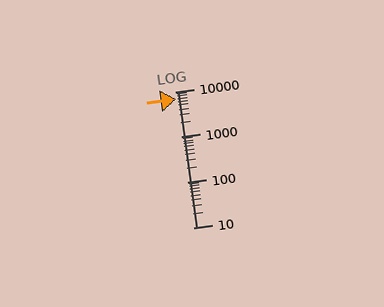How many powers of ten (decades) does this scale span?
The scale spans 3 decades, from 10 to 10000.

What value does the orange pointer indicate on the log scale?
The pointer indicates approximately 6800.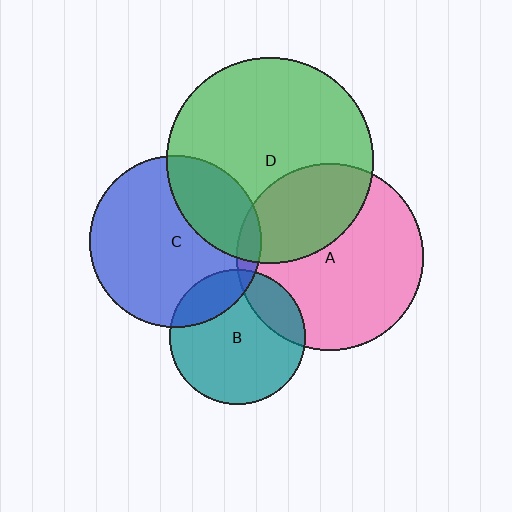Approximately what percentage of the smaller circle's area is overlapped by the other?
Approximately 35%.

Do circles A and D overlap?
Yes.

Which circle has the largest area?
Circle D (green).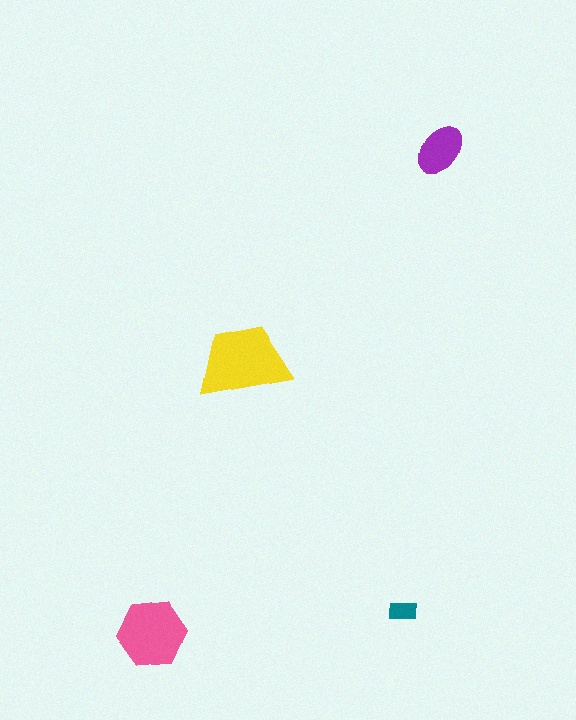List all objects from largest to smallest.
The yellow trapezoid, the pink hexagon, the purple ellipse, the teal rectangle.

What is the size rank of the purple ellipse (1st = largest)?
3rd.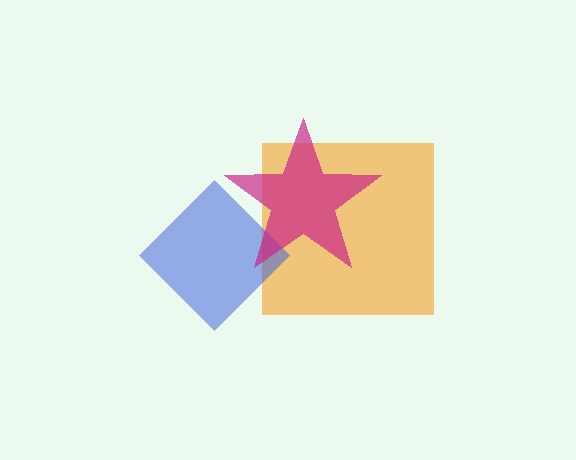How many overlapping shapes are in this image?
There are 3 overlapping shapes in the image.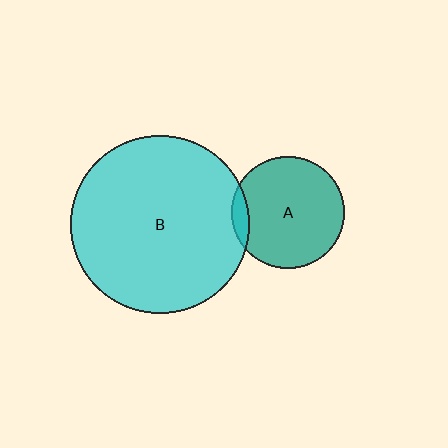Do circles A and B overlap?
Yes.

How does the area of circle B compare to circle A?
Approximately 2.5 times.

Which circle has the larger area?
Circle B (cyan).